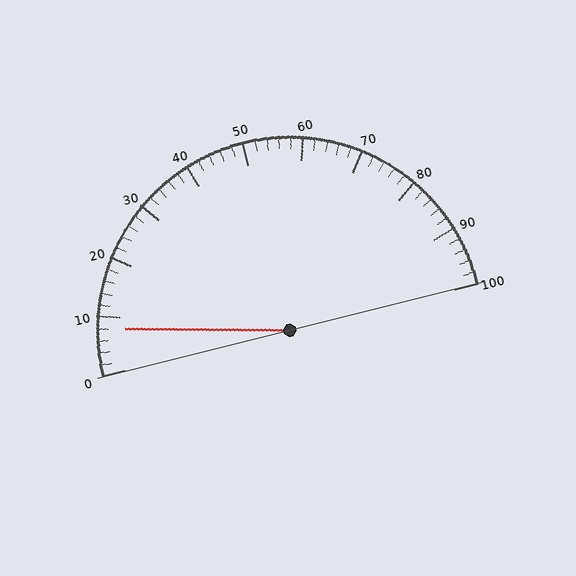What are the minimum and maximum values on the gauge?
The gauge ranges from 0 to 100.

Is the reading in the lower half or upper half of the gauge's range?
The reading is in the lower half of the range (0 to 100).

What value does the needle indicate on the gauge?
The needle indicates approximately 8.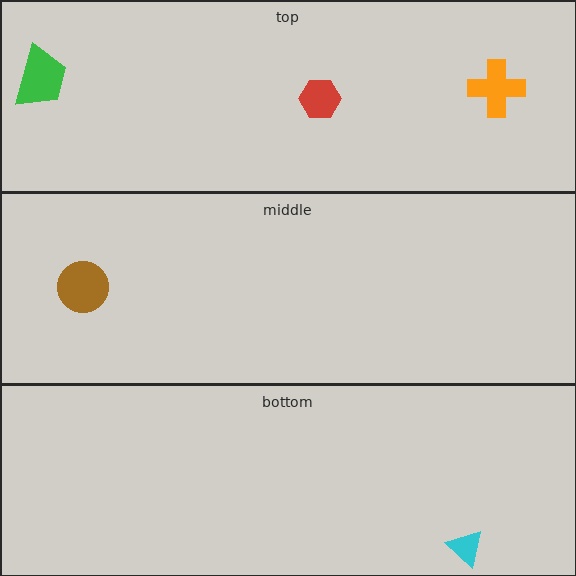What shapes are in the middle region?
The brown circle.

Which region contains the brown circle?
The middle region.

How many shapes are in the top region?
3.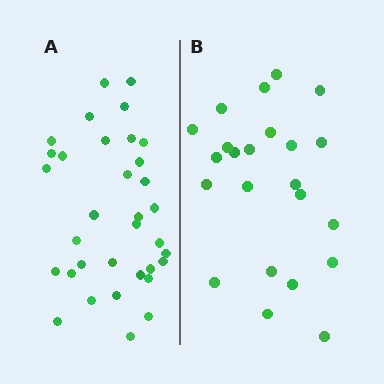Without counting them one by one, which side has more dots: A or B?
Region A (the left region) has more dots.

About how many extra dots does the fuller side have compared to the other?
Region A has roughly 12 or so more dots than region B.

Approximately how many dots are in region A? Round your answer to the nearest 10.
About 30 dots. (The exact count is 34, which rounds to 30.)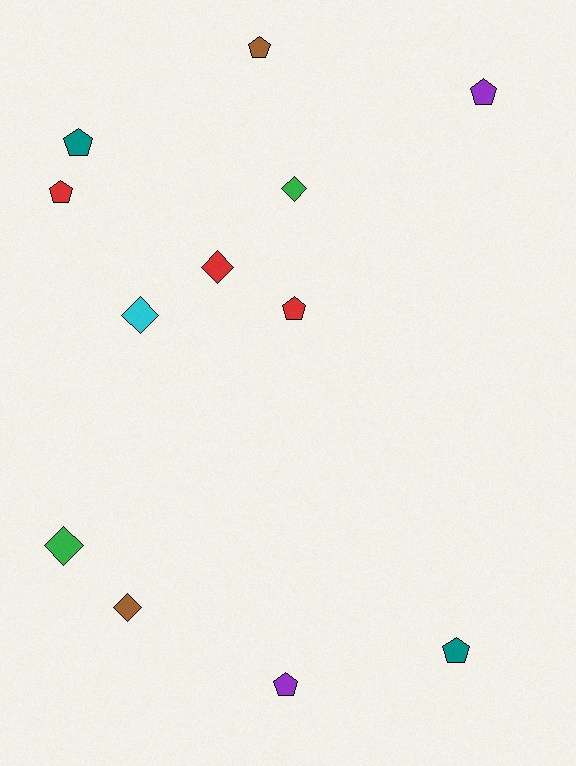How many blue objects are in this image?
There are no blue objects.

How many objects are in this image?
There are 12 objects.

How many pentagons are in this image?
There are 7 pentagons.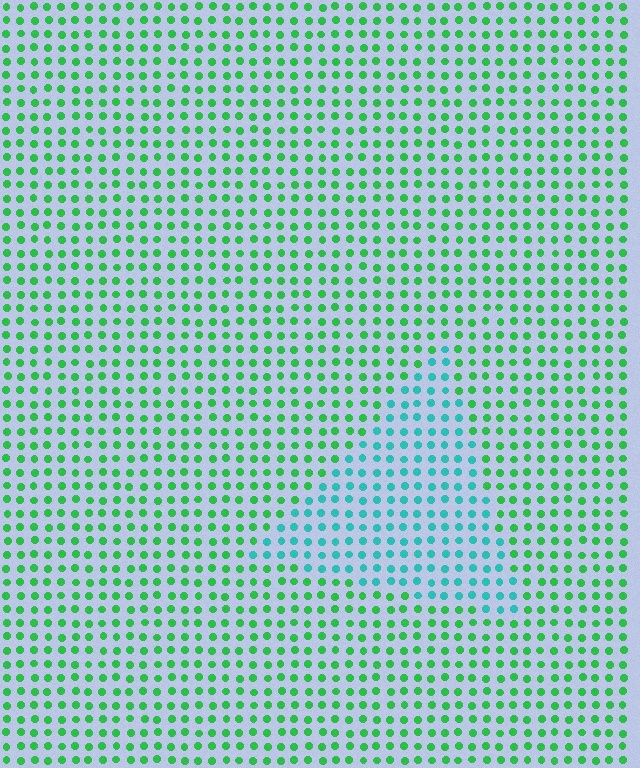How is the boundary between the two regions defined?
The boundary is defined purely by a slight shift in hue (about 45 degrees). Spacing, size, and orientation are identical on both sides.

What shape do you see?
I see a triangle.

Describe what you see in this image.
The image is filled with small green elements in a uniform arrangement. A triangle-shaped region is visible where the elements are tinted to a slightly different hue, forming a subtle color boundary.